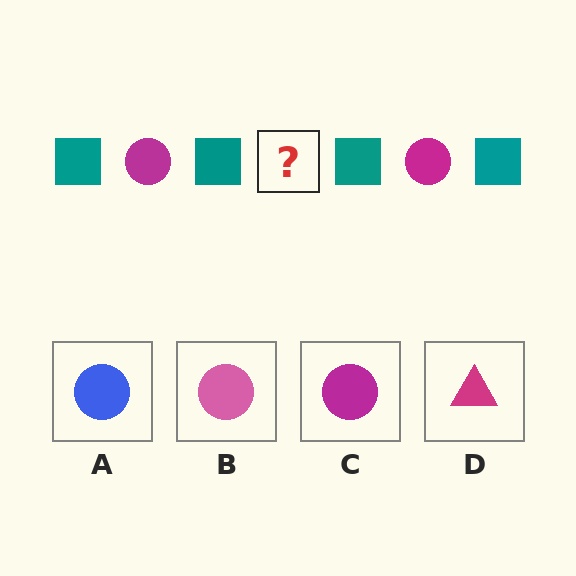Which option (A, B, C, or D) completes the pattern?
C.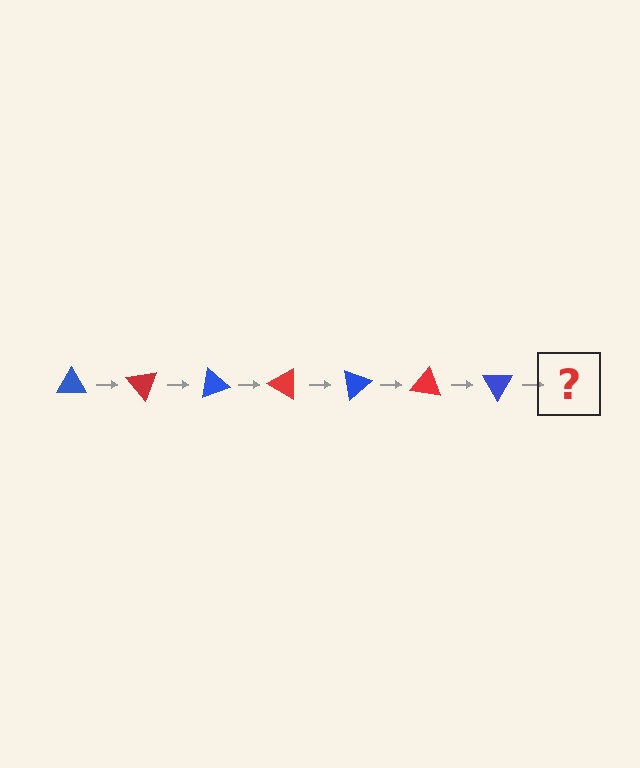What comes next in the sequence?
The next element should be a red triangle, rotated 350 degrees from the start.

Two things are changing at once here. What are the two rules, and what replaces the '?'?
The two rules are that it rotates 50 degrees each step and the color cycles through blue and red. The '?' should be a red triangle, rotated 350 degrees from the start.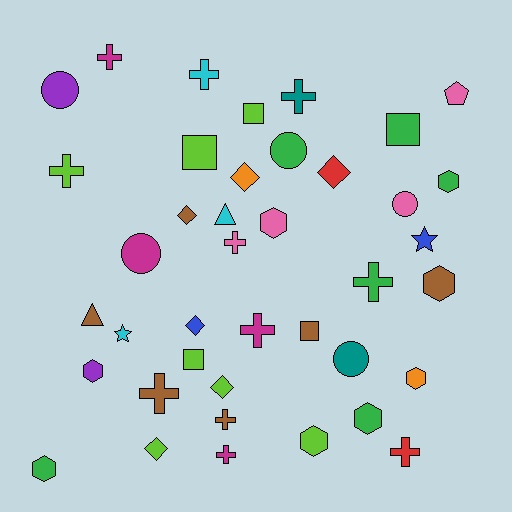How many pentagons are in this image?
There is 1 pentagon.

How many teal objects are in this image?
There are 2 teal objects.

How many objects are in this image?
There are 40 objects.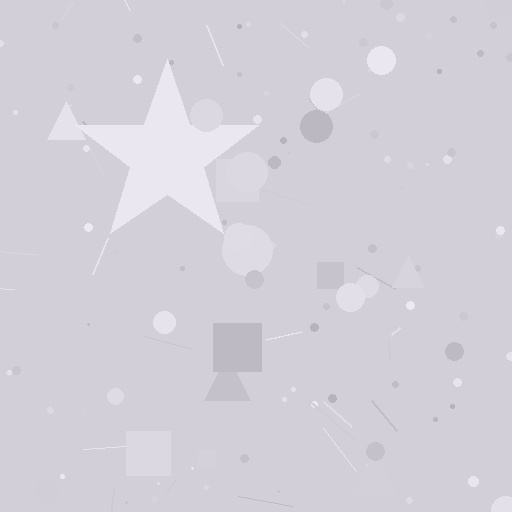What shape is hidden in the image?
A star is hidden in the image.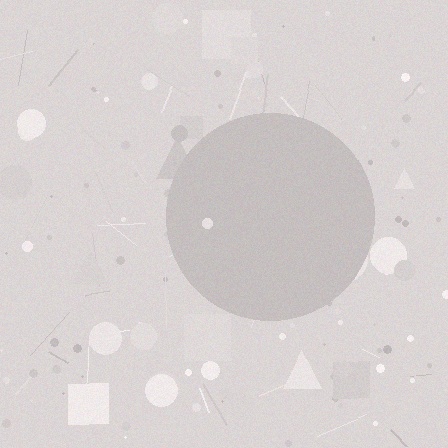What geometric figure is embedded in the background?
A circle is embedded in the background.